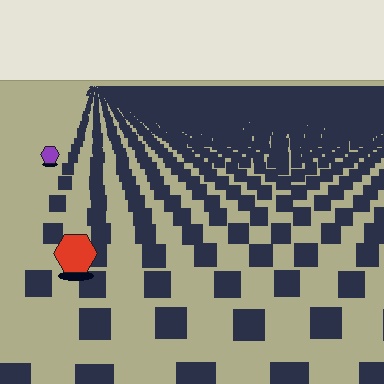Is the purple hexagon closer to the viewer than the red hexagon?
No. The red hexagon is closer — you can tell from the texture gradient: the ground texture is coarser near it.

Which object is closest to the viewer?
The red hexagon is closest. The texture marks near it are larger and more spread out.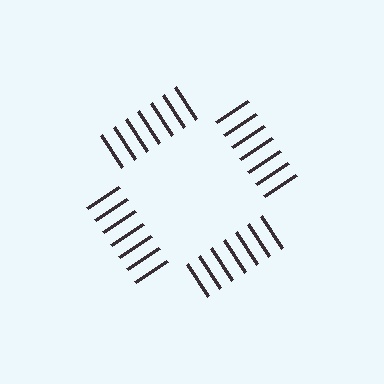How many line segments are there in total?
28 — 7 along each of the 4 edges.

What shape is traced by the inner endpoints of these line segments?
An illusory square — the line segments terminate on its edges but no continuous stroke is drawn.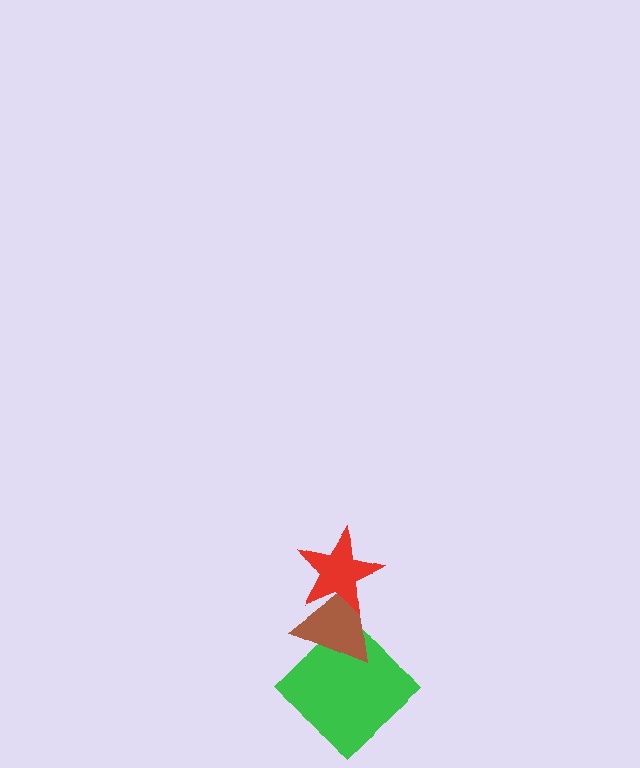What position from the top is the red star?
The red star is 1st from the top.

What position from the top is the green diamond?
The green diamond is 3rd from the top.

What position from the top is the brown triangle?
The brown triangle is 2nd from the top.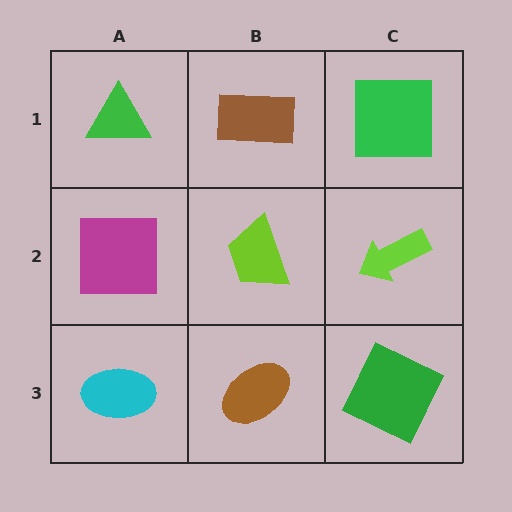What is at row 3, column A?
A cyan ellipse.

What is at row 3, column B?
A brown ellipse.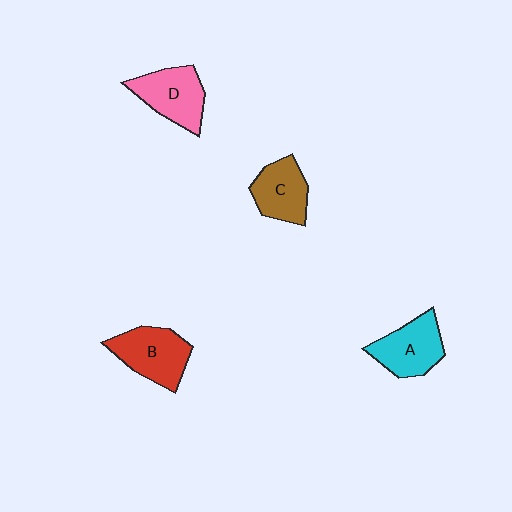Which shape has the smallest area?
Shape C (brown).